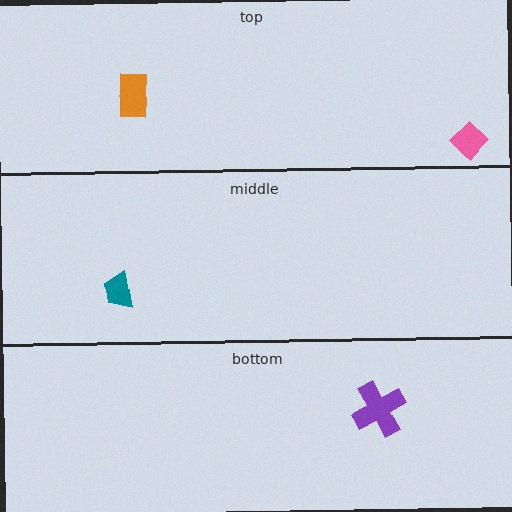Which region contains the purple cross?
The bottom region.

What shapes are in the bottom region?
The purple cross.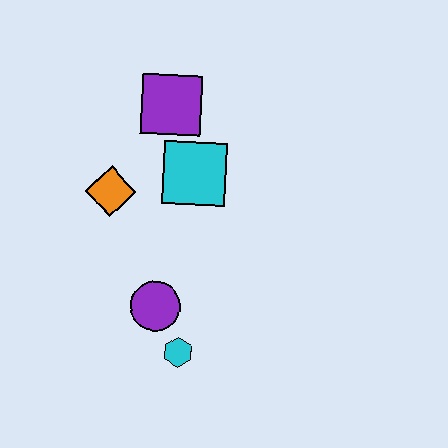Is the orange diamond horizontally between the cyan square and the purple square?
No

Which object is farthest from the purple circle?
The purple square is farthest from the purple circle.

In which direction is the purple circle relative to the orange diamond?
The purple circle is below the orange diamond.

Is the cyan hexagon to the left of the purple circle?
No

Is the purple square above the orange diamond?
Yes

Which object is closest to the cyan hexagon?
The purple circle is closest to the cyan hexagon.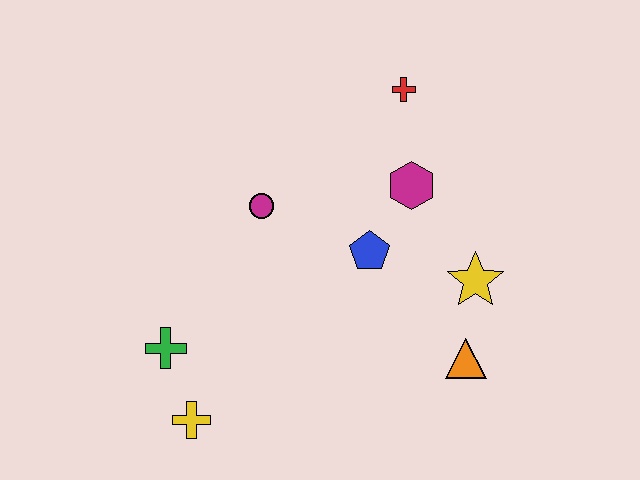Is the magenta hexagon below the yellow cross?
No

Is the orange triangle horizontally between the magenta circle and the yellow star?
Yes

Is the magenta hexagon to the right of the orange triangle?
No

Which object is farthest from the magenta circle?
The orange triangle is farthest from the magenta circle.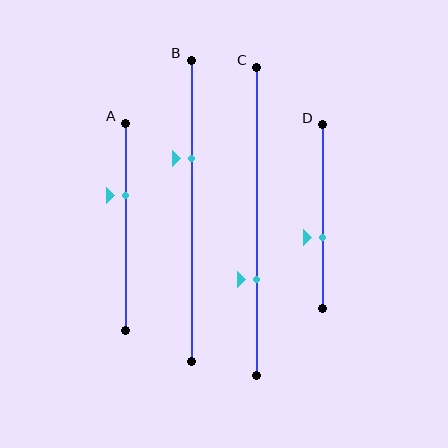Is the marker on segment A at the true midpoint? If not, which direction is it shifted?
No, the marker on segment A is shifted upward by about 15% of the segment length.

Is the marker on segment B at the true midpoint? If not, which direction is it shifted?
No, the marker on segment B is shifted upward by about 17% of the segment length.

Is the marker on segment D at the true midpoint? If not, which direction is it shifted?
No, the marker on segment D is shifted downward by about 11% of the segment length.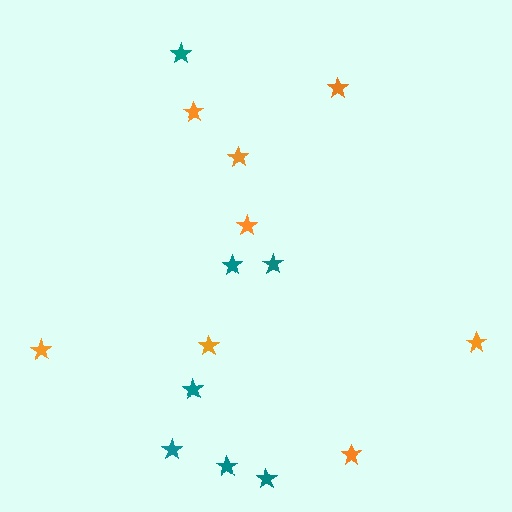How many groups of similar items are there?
There are 2 groups: one group of orange stars (8) and one group of teal stars (7).